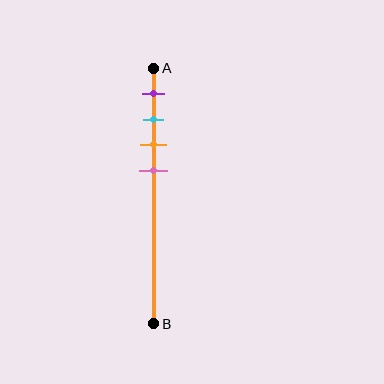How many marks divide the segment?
There are 4 marks dividing the segment.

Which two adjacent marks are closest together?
The cyan and orange marks are the closest adjacent pair.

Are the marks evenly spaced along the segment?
Yes, the marks are approximately evenly spaced.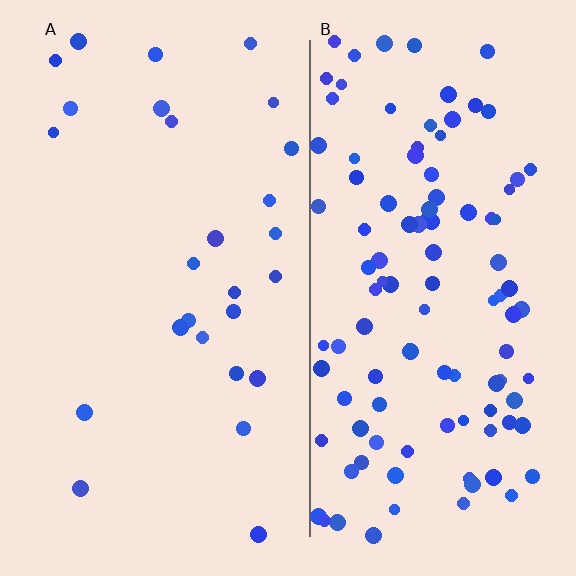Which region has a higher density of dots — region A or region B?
B (the right).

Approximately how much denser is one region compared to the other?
Approximately 4.1× — region B over region A.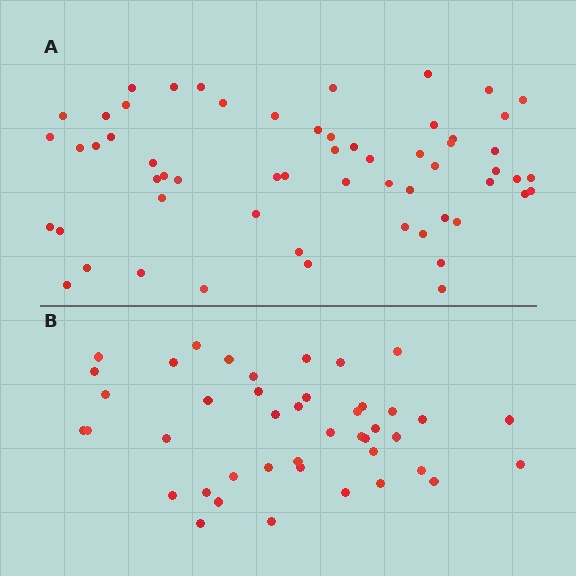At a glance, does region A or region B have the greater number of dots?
Region A (the top region) has more dots.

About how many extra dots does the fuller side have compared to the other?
Region A has approximately 15 more dots than region B.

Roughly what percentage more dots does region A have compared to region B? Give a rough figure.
About 35% more.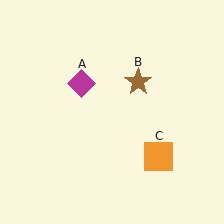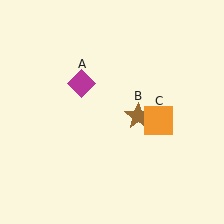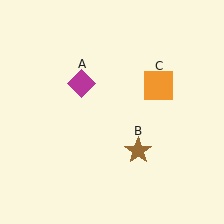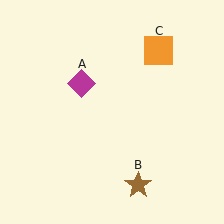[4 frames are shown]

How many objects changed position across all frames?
2 objects changed position: brown star (object B), orange square (object C).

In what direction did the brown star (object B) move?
The brown star (object B) moved down.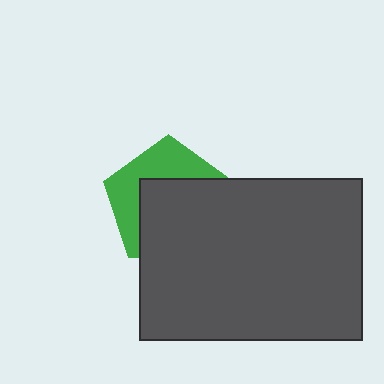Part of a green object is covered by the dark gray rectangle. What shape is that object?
It is a pentagon.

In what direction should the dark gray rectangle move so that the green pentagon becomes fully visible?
The dark gray rectangle should move toward the lower-right. That is the shortest direction to clear the overlap and leave the green pentagon fully visible.